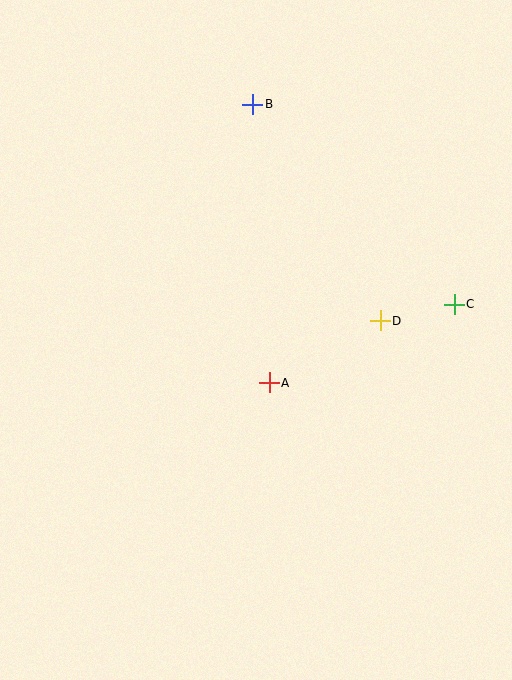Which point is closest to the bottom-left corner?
Point A is closest to the bottom-left corner.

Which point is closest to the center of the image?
Point A at (269, 383) is closest to the center.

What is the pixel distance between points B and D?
The distance between B and D is 251 pixels.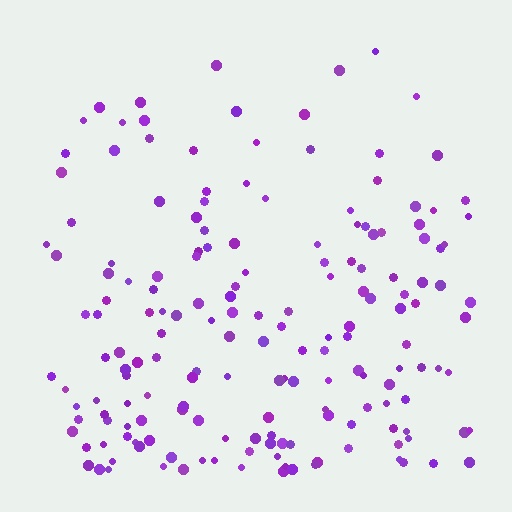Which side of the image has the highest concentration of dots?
The bottom.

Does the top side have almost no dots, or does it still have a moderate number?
Still a moderate number, just noticeably fewer than the bottom.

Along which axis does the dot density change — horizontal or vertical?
Vertical.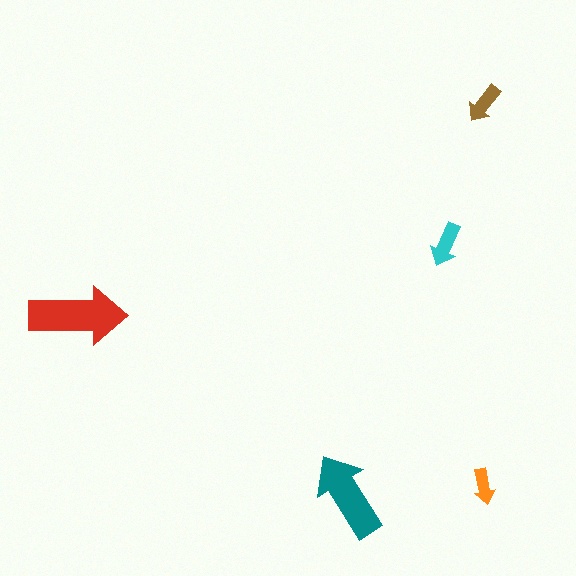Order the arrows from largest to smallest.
the red one, the teal one, the cyan one, the brown one, the orange one.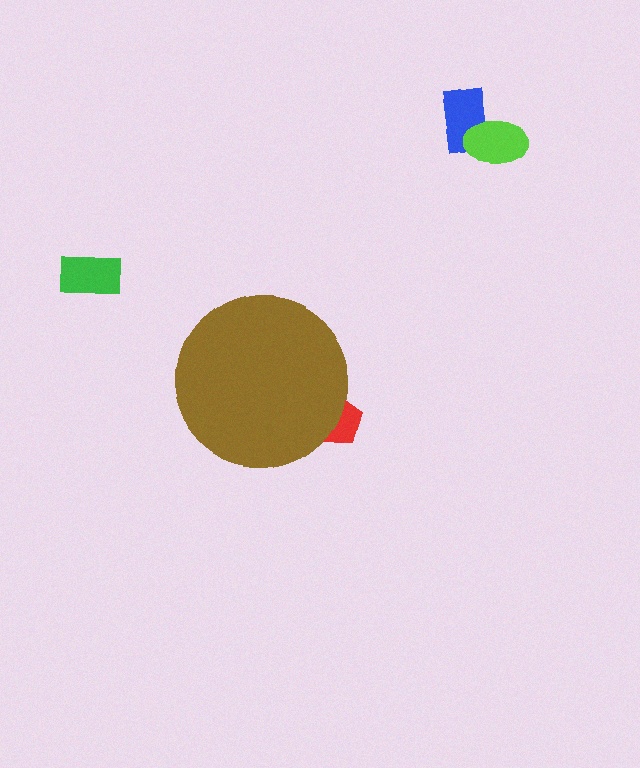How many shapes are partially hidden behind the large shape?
1 shape is partially hidden.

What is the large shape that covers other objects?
A brown circle.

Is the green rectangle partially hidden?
No, the green rectangle is fully visible.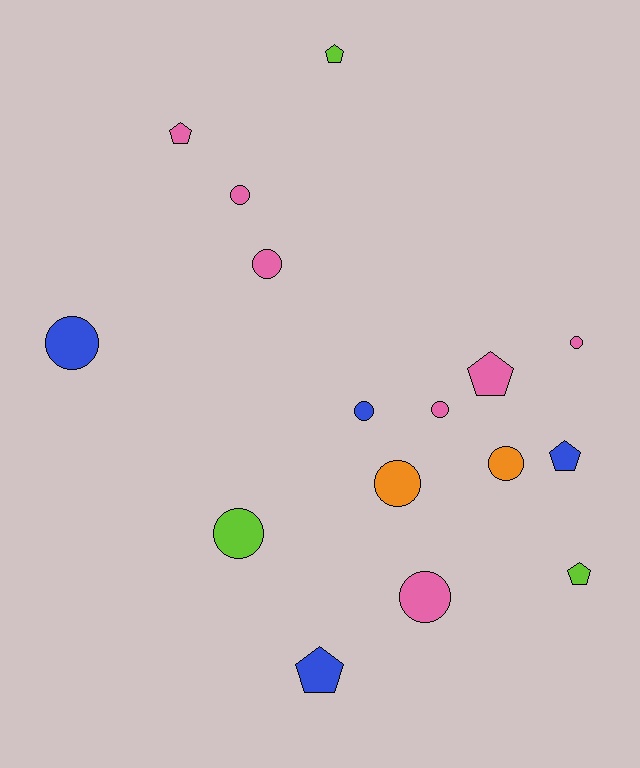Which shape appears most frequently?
Circle, with 10 objects.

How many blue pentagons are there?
There are 2 blue pentagons.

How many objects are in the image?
There are 16 objects.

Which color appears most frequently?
Pink, with 7 objects.